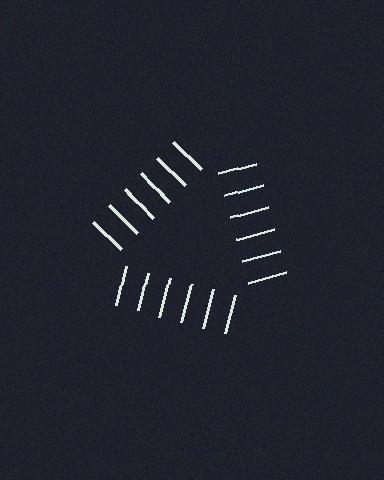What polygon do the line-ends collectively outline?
An illusory triangle — the line segments terminate on its edges but no continuous stroke is drawn.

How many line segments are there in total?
18 — 6 along each of the 3 edges.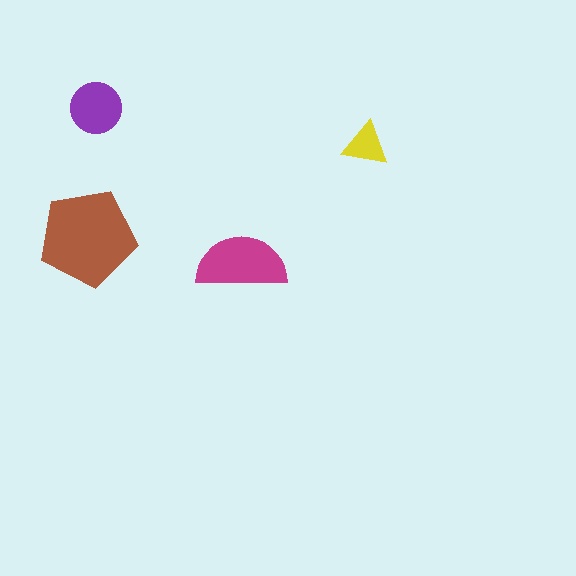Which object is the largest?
The brown pentagon.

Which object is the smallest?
The yellow triangle.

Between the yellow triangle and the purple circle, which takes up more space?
The purple circle.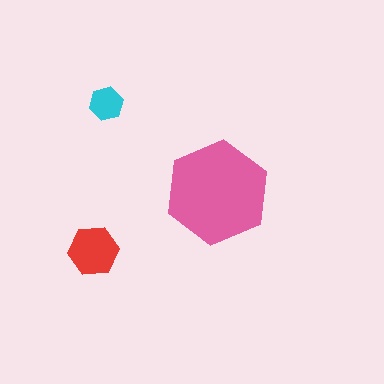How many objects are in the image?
There are 3 objects in the image.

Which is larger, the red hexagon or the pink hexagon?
The pink one.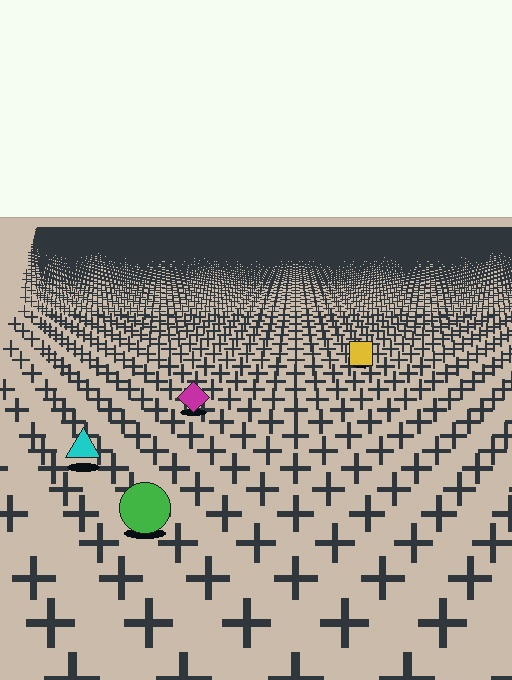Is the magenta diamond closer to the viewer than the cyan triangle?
No. The cyan triangle is closer — you can tell from the texture gradient: the ground texture is coarser near it.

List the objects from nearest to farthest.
From nearest to farthest: the green circle, the cyan triangle, the magenta diamond, the yellow square.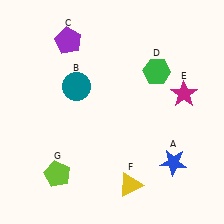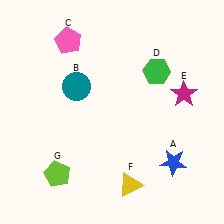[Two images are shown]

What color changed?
The pentagon (C) changed from purple in Image 1 to pink in Image 2.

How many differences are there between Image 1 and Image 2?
There is 1 difference between the two images.